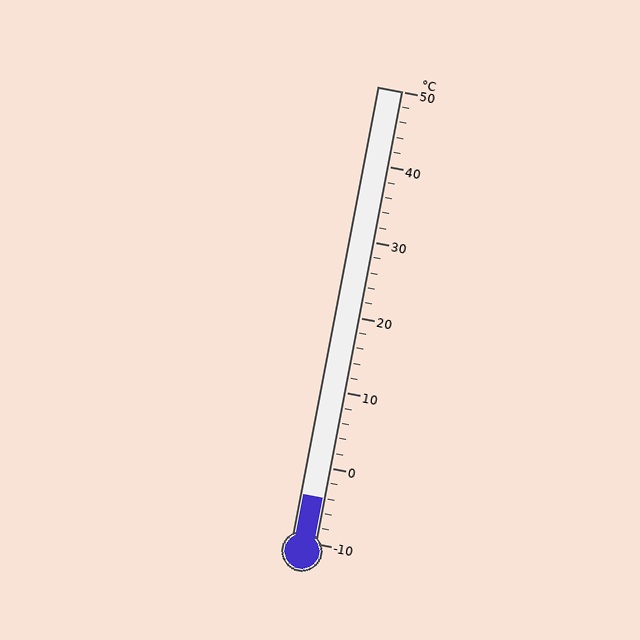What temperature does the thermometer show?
The thermometer shows approximately -4°C.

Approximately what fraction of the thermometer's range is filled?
The thermometer is filled to approximately 10% of its range.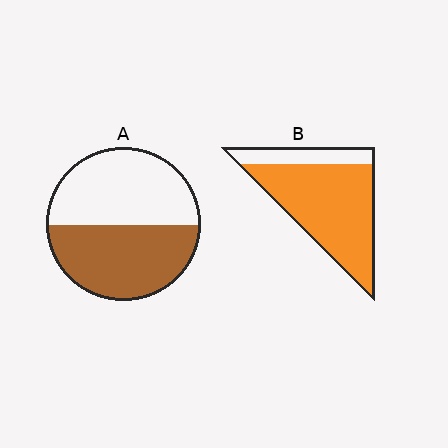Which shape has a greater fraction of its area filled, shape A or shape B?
Shape B.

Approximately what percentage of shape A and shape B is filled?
A is approximately 50% and B is approximately 80%.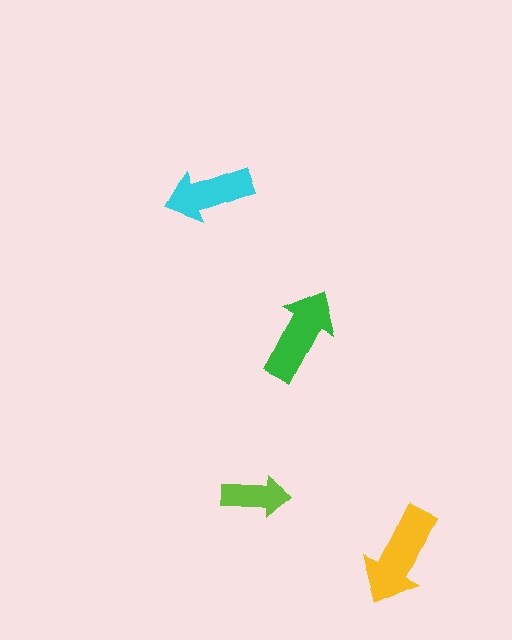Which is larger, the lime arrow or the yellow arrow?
The yellow one.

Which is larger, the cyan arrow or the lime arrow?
The cyan one.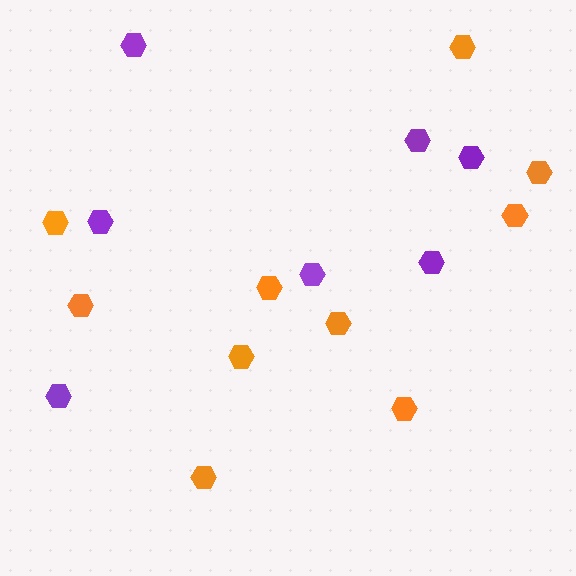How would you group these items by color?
There are 2 groups: one group of orange hexagons (10) and one group of purple hexagons (7).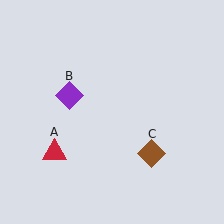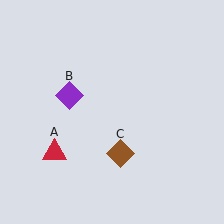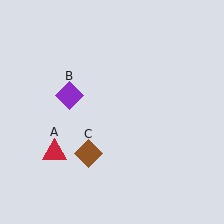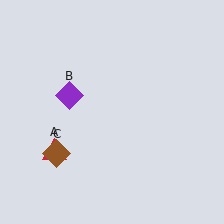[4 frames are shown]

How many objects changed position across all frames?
1 object changed position: brown diamond (object C).